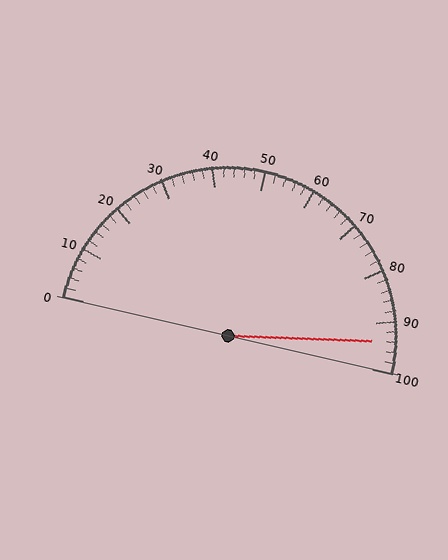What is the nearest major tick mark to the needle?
The nearest major tick mark is 90.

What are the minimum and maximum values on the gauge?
The gauge ranges from 0 to 100.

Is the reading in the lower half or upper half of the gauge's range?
The reading is in the upper half of the range (0 to 100).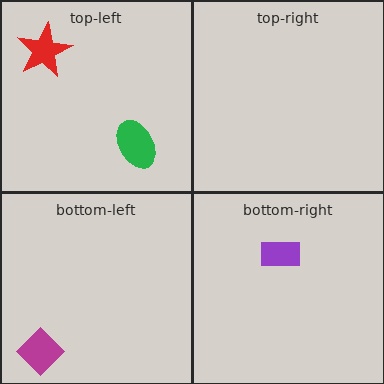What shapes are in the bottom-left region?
The magenta diamond.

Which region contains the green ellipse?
The top-left region.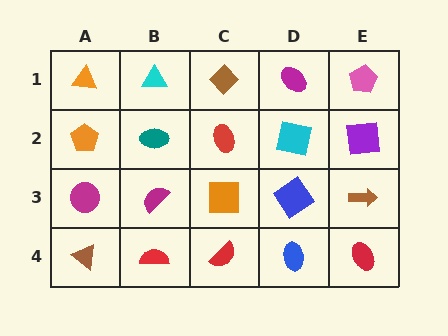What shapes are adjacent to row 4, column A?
A magenta circle (row 3, column A), a red semicircle (row 4, column B).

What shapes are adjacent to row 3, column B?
A teal ellipse (row 2, column B), a red semicircle (row 4, column B), a magenta circle (row 3, column A), an orange square (row 3, column C).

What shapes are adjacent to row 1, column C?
A red ellipse (row 2, column C), a cyan triangle (row 1, column B), a magenta ellipse (row 1, column D).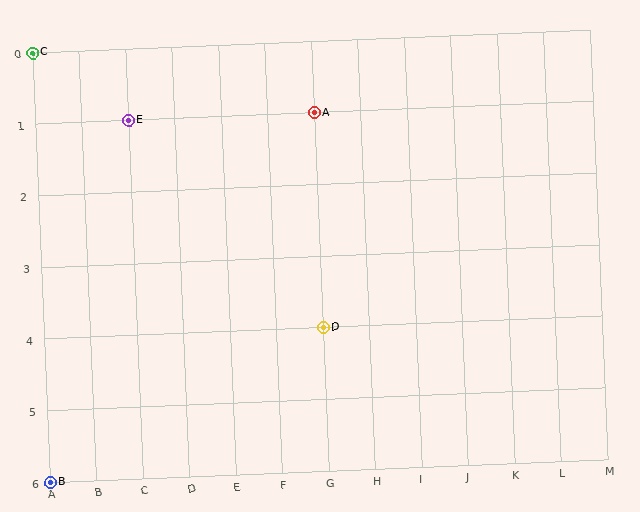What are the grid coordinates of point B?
Point B is at grid coordinates (A, 6).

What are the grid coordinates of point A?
Point A is at grid coordinates (G, 1).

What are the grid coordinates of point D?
Point D is at grid coordinates (G, 4).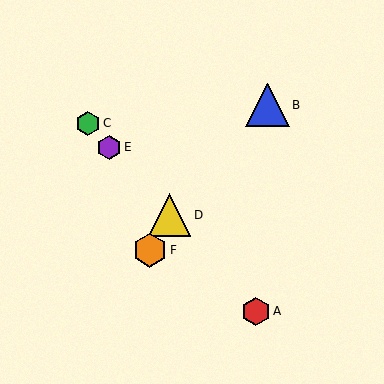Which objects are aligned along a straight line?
Objects A, C, D, E are aligned along a straight line.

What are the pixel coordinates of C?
Object C is at (88, 123).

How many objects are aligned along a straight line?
4 objects (A, C, D, E) are aligned along a straight line.